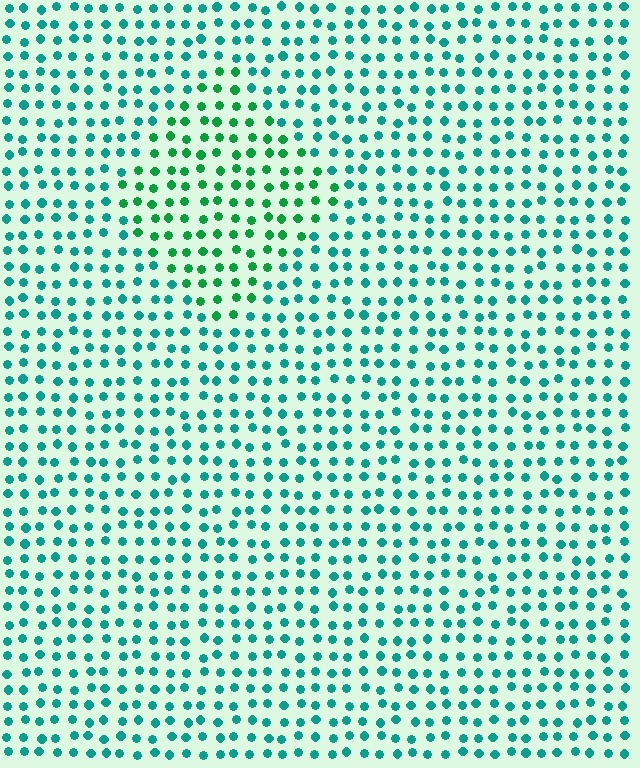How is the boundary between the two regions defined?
The boundary is defined purely by a slight shift in hue (about 33 degrees). Spacing, size, and orientation are identical on both sides.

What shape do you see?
I see a diamond.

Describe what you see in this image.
The image is filled with small teal elements in a uniform arrangement. A diamond-shaped region is visible where the elements are tinted to a slightly different hue, forming a subtle color boundary.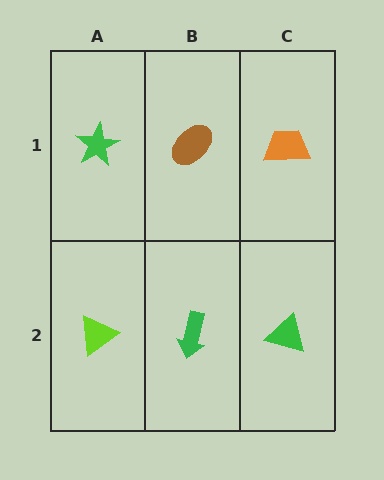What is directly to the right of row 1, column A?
A brown ellipse.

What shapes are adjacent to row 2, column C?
An orange trapezoid (row 1, column C), a green arrow (row 2, column B).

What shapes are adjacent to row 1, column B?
A green arrow (row 2, column B), a green star (row 1, column A), an orange trapezoid (row 1, column C).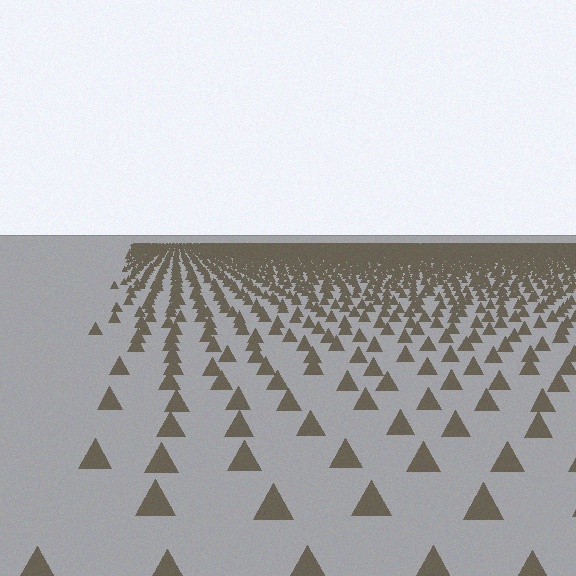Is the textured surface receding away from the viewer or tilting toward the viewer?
The surface is receding away from the viewer. Texture elements get smaller and denser toward the top.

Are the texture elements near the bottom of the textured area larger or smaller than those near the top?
Larger. Near the bottom, elements are closer to the viewer and appear at a bigger on-screen size.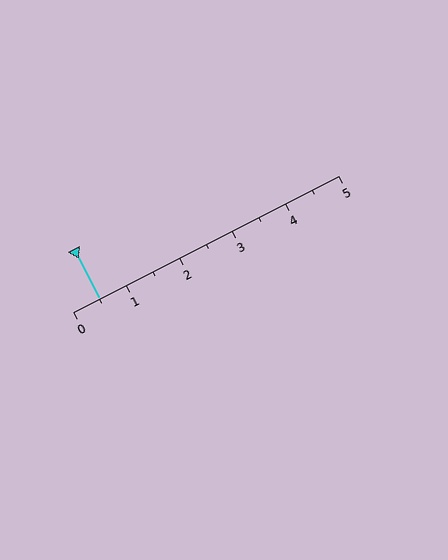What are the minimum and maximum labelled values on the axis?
The axis runs from 0 to 5.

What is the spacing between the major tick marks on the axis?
The major ticks are spaced 1 apart.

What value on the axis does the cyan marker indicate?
The marker indicates approximately 0.5.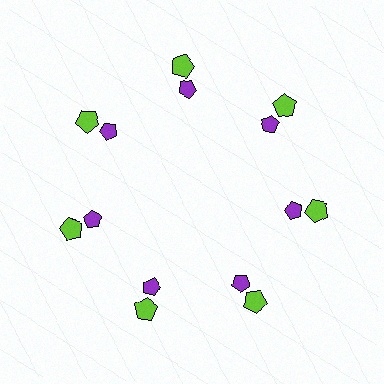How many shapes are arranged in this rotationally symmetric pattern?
There are 14 shapes, arranged in 7 groups of 2.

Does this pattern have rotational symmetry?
Yes, this pattern has 7-fold rotational symmetry. It looks the same after rotating 51 degrees around the center.